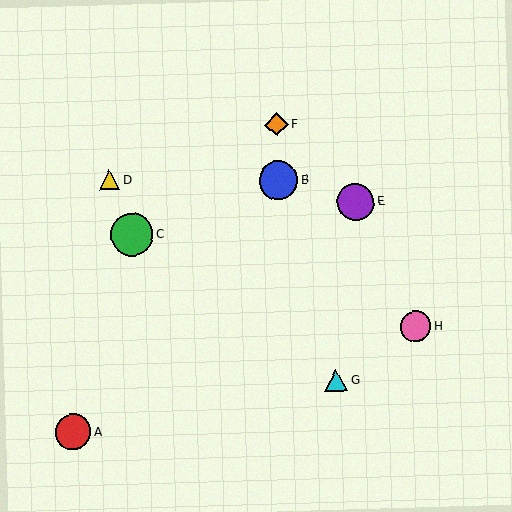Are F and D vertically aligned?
No, F is at x≈277 and D is at x≈109.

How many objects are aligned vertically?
2 objects (B, F) are aligned vertically.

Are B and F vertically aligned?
Yes, both are at x≈278.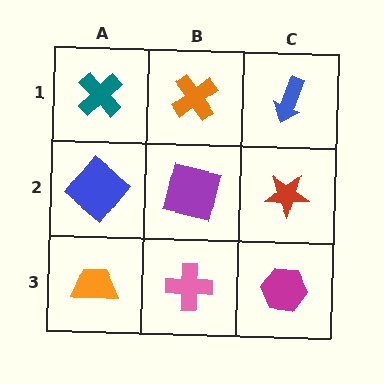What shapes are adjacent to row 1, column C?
A red star (row 2, column C), an orange cross (row 1, column B).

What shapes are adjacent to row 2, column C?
A blue arrow (row 1, column C), a magenta hexagon (row 3, column C), a purple square (row 2, column B).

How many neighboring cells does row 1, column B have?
3.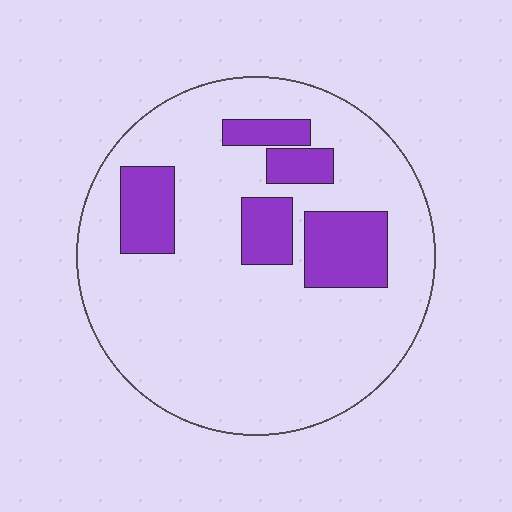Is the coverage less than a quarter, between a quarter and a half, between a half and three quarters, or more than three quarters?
Less than a quarter.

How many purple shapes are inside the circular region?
5.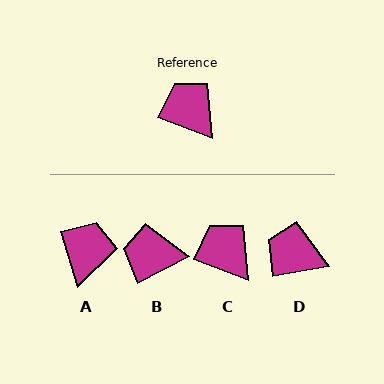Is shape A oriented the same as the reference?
No, it is off by about 51 degrees.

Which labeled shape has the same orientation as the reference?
C.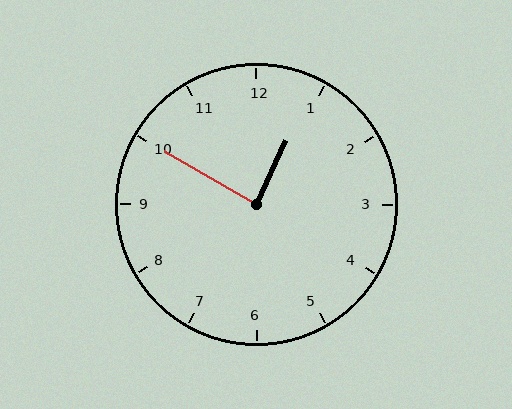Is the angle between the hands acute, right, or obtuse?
It is right.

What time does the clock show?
12:50.